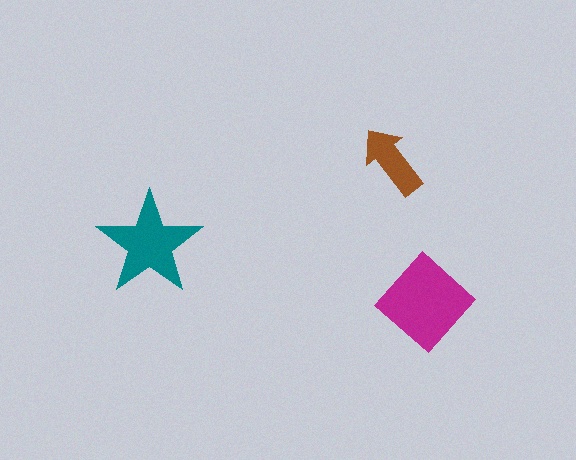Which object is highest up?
The brown arrow is topmost.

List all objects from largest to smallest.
The magenta diamond, the teal star, the brown arrow.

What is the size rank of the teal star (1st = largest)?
2nd.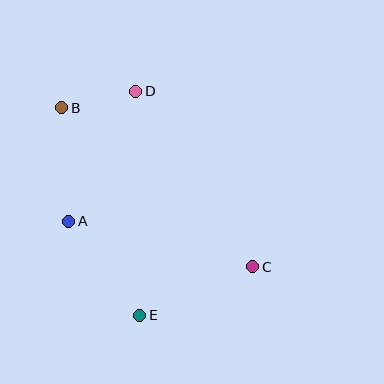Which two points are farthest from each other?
Points B and C are farthest from each other.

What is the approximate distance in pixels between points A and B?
The distance between A and B is approximately 113 pixels.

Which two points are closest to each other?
Points B and D are closest to each other.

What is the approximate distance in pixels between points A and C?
The distance between A and C is approximately 190 pixels.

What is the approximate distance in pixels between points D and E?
The distance between D and E is approximately 224 pixels.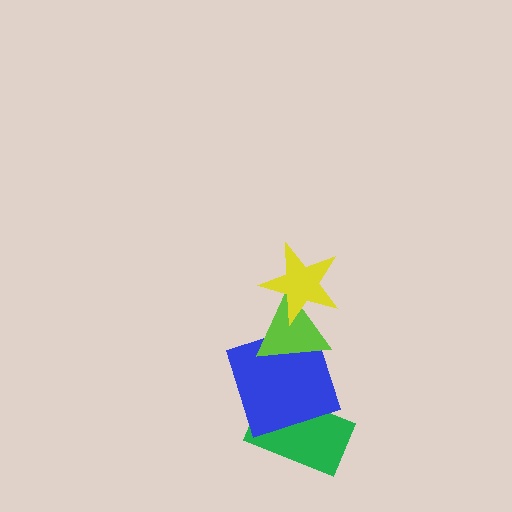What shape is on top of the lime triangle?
The yellow star is on top of the lime triangle.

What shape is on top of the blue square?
The lime triangle is on top of the blue square.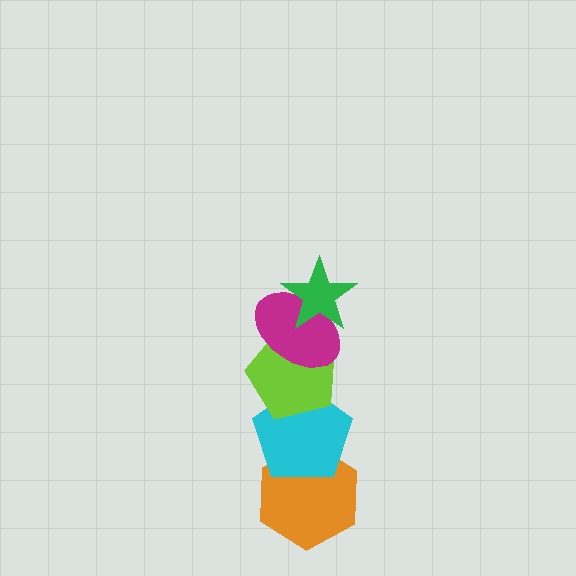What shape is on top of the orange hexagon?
The cyan pentagon is on top of the orange hexagon.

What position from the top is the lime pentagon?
The lime pentagon is 3rd from the top.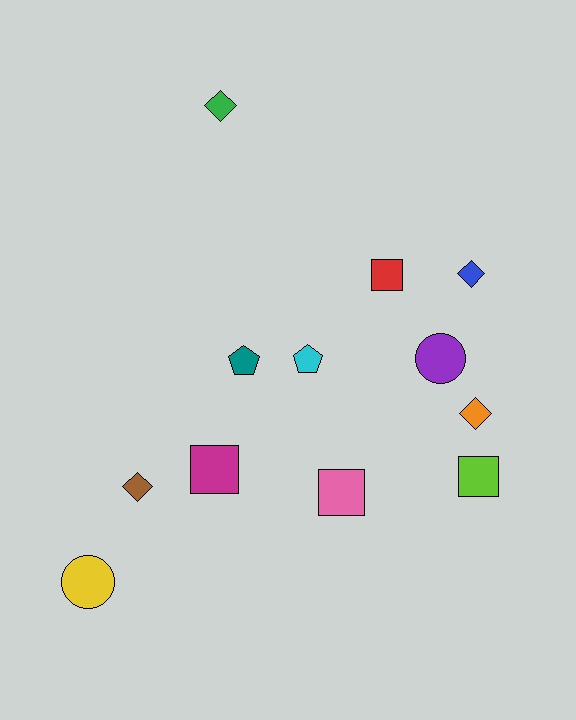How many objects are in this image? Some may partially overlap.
There are 12 objects.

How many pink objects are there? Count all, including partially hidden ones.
There is 1 pink object.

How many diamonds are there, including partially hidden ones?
There are 4 diamonds.